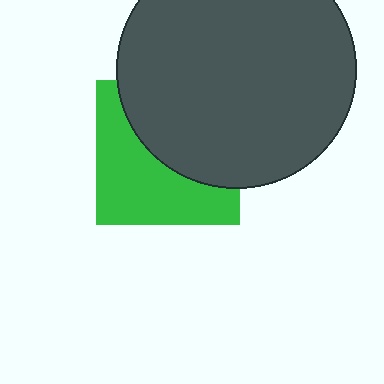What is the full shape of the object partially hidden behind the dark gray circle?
The partially hidden object is a green square.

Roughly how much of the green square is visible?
About half of it is visible (roughly 50%).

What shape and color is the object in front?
The object in front is a dark gray circle.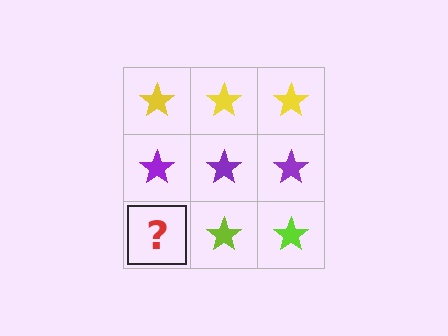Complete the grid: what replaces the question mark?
The question mark should be replaced with a lime star.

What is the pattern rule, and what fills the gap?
The rule is that each row has a consistent color. The gap should be filled with a lime star.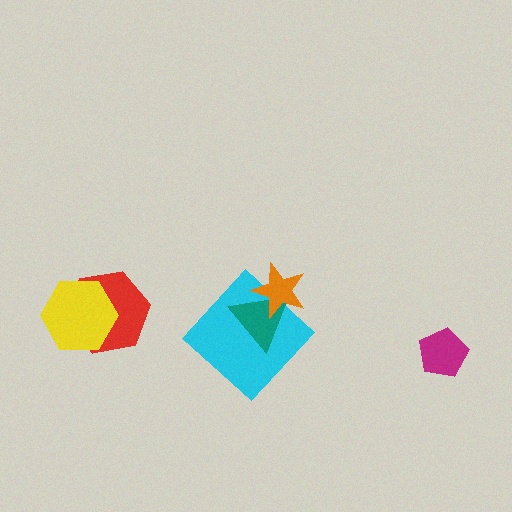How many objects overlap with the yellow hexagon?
1 object overlaps with the yellow hexagon.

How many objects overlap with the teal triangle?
2 objects overlap with the teal triangle.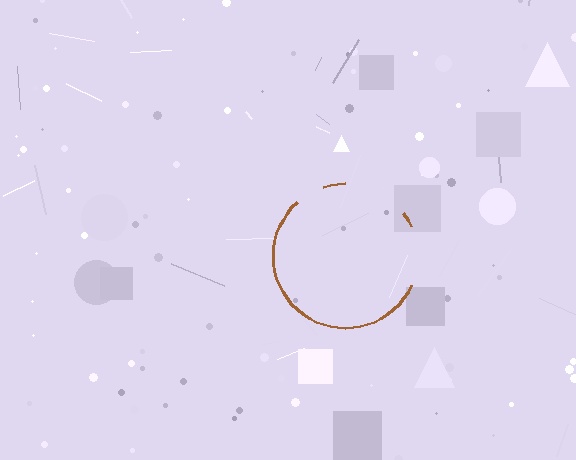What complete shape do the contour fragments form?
The contour fragments form a circle.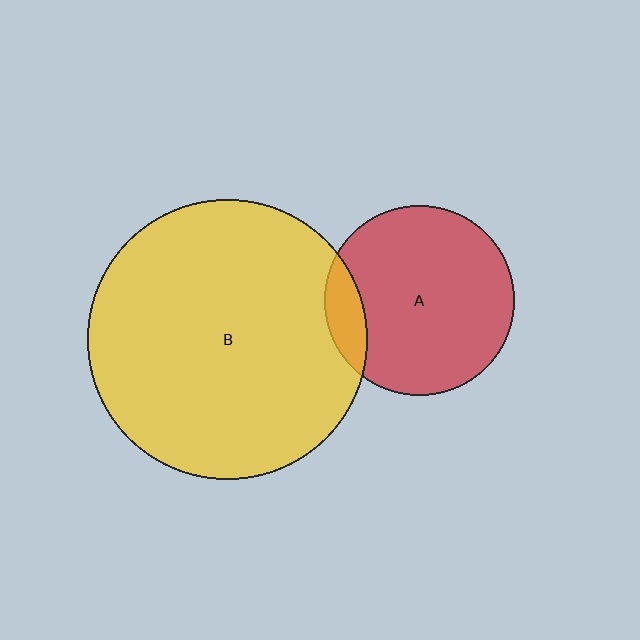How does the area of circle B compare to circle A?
Approximately 2.2 times.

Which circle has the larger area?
Circle B (yellow).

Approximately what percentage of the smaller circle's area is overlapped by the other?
Approximately 10%.